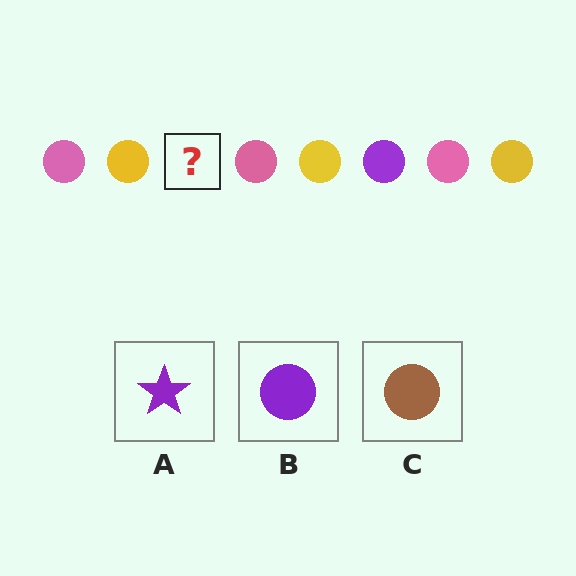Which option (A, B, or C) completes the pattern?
B.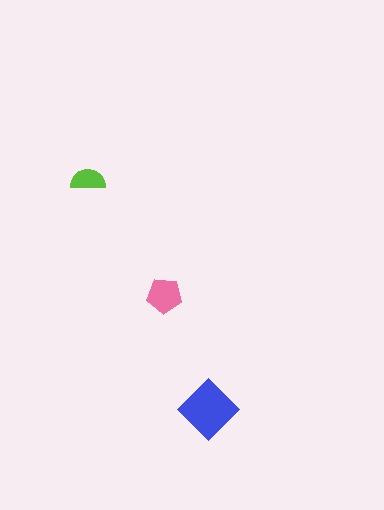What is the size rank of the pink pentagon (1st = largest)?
2nd.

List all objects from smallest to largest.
The lime semicircle, the pink pentagon, the blue diamond.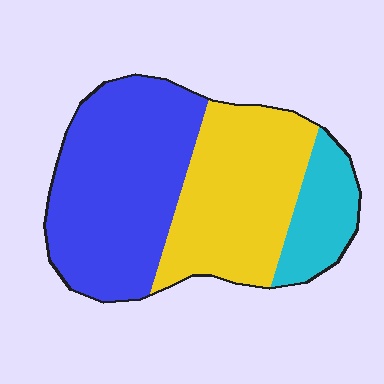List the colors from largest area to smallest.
From largest to smallest: blue, yellow, cyan.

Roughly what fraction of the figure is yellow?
Yellow takes up about three eighths (3/8) of the figure.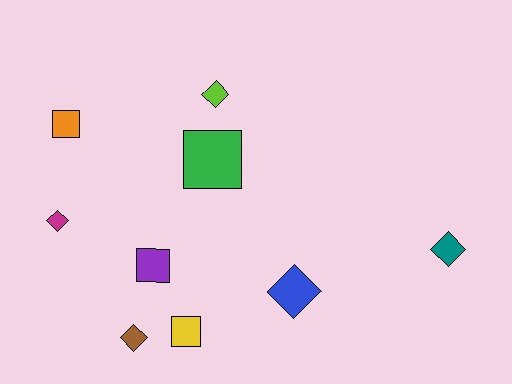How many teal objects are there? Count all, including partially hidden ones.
There is 1 teal object.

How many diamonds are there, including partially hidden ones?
There are 5 diamonds.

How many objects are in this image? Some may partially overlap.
There are 9 objects.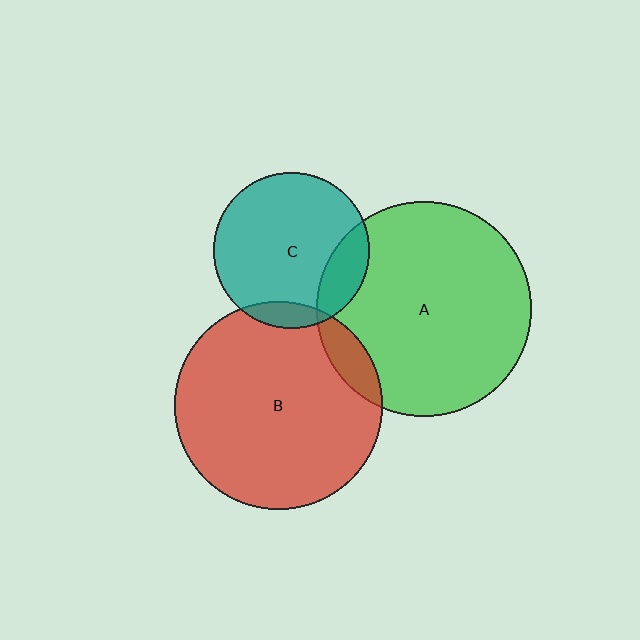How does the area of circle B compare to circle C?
Approximately 1.8 times.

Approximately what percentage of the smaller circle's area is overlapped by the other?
Approximately 15%.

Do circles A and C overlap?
Yes.